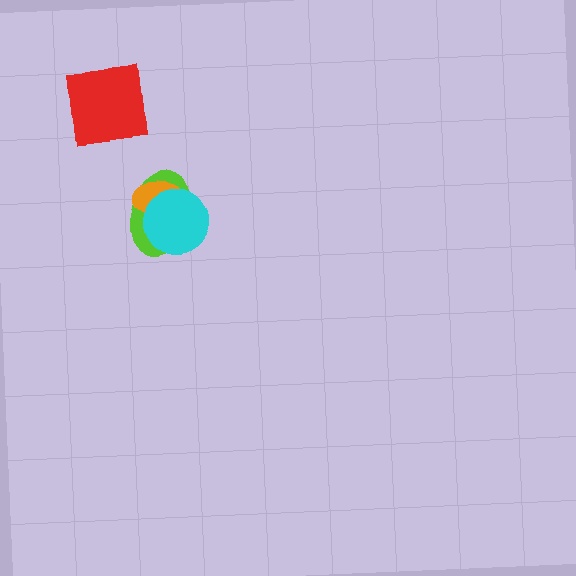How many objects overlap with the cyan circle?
2 objects overlap with the cyan circle.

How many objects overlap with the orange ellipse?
2 objects overlap with the orange ellipse.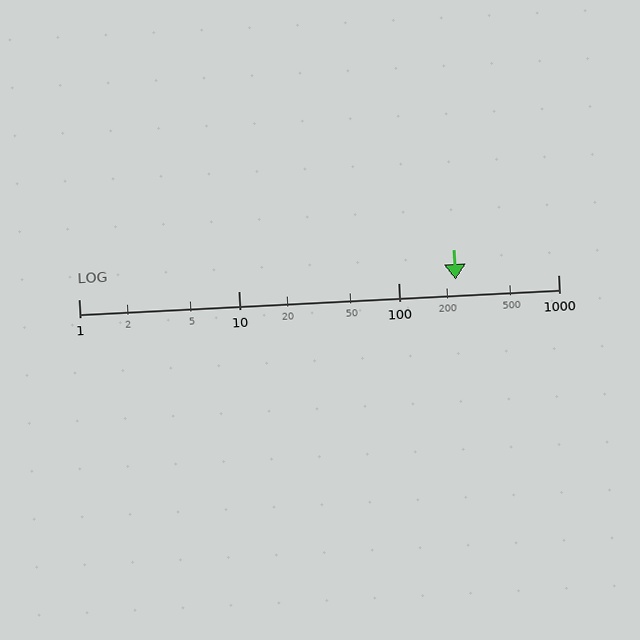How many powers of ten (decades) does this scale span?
The scale spans 3 decades, from 1 to 1000.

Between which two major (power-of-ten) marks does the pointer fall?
The pointer is between 100 and 1000.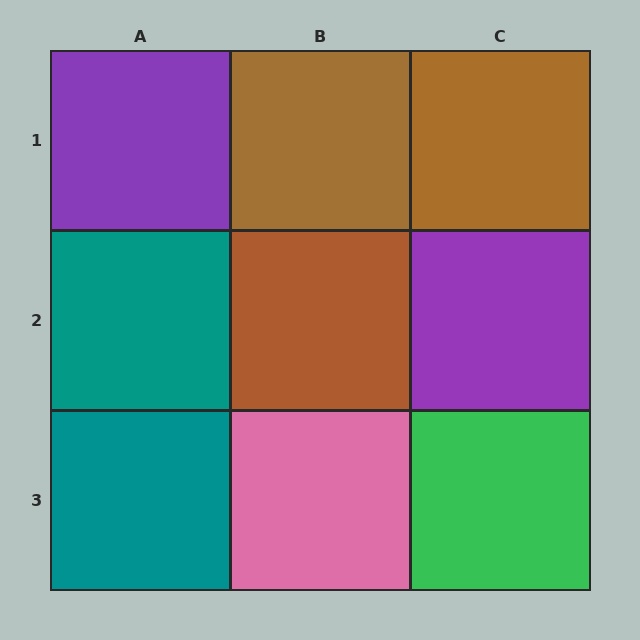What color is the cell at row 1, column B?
Brown.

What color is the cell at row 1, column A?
Purple.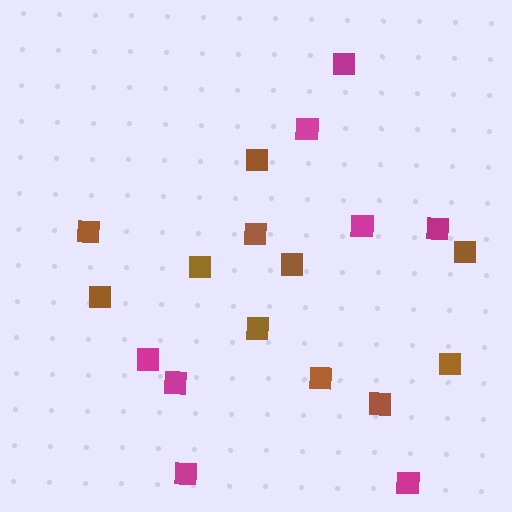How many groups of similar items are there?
There are 2 groups: one group of brown squares (11) and one group of magenta squares (8).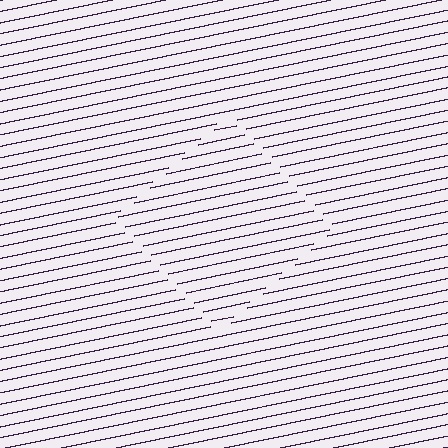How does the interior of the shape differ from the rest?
The interior of the shape contains the same grating, shifted by half a period — the contour is defined by the phase discontinuity where line-ends from the inner and outer gratings abut.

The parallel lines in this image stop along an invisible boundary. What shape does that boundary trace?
An illusory square. The interior of the shape contains the same grating, shifted by half a period — the contour is defined by the phase discontinuity where line-ends from the inner and outer gratings abut.